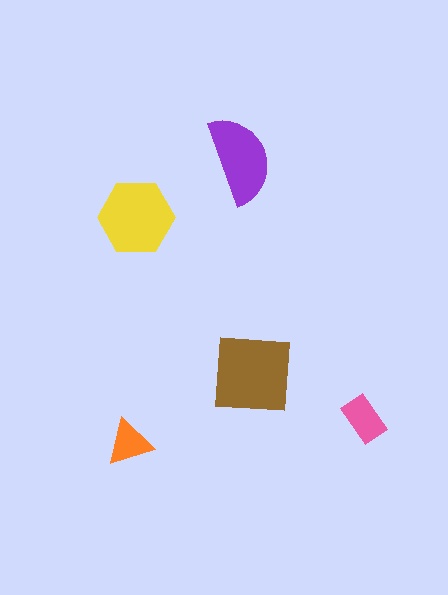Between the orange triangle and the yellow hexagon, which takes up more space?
The yellow hexagon.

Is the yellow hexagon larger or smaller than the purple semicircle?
Larger.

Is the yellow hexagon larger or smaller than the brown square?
Smaller.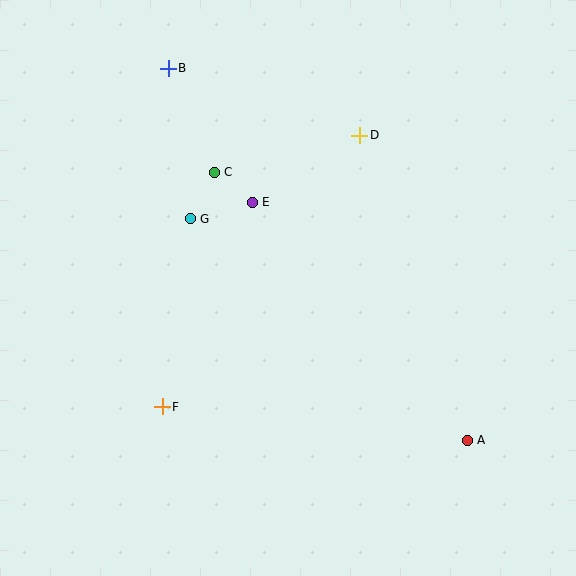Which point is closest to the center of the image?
Point E at (252, 202) is closest to the center.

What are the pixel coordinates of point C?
Point C is at (214, 172).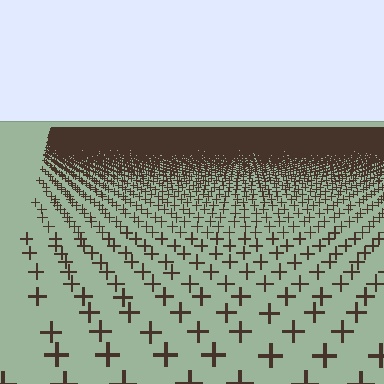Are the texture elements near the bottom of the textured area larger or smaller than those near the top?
Larger. Near the bottom, elements are closer to the viewer and appear at a bigger on-screen size.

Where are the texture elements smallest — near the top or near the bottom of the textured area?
Near the top.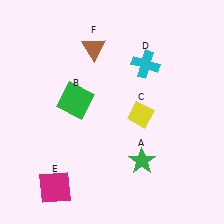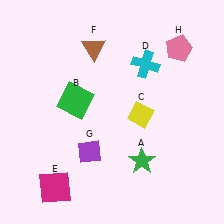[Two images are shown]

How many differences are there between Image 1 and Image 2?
There are 2 differences between the two images.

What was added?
A purple diamond (G), a pink pentagon (H) were added in Image 2.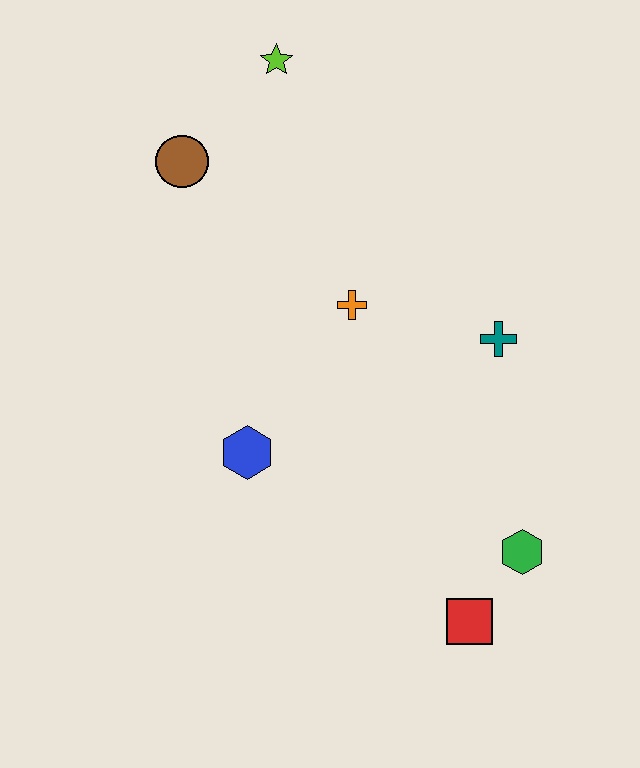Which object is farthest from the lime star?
The red square is farthest from the lime star.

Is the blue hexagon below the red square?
No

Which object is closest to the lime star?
The brown circle is closest to the lime star.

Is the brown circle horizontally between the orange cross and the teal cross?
No